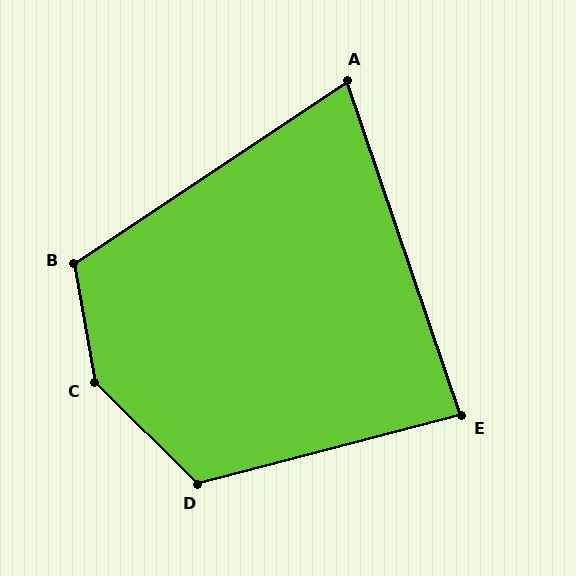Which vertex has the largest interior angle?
C, at approximately 144 degrees.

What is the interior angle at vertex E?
Approximately 86 degrees (approximately right).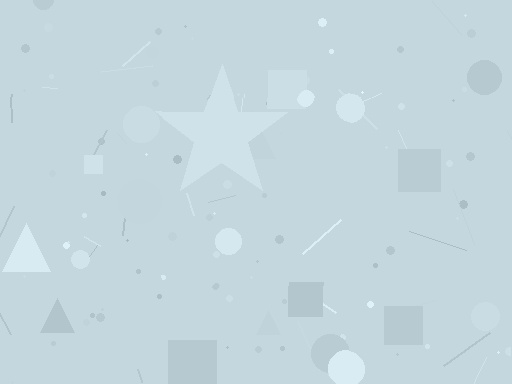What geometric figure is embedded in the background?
A star is embedded in the background.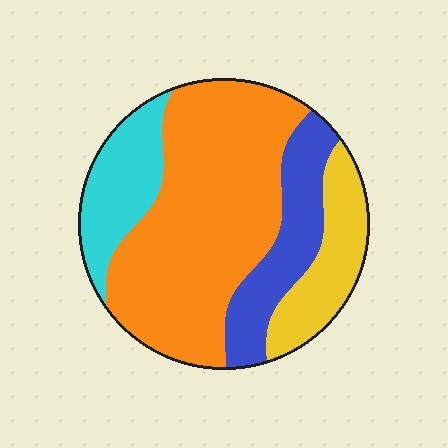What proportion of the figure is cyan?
Cyan covers roughly 15% of the figure.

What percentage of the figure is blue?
Blue covers around 15% of the figure.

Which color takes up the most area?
Orange, at roughly 55%.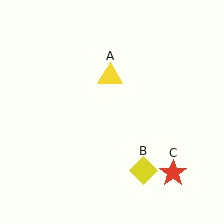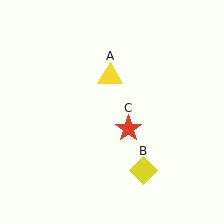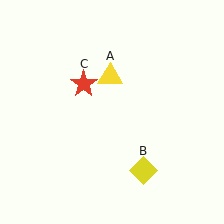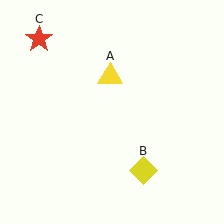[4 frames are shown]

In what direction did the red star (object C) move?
The red star (object C) moved up and to the left.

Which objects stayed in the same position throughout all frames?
Yellow triangle (object A) and yellow diamond (object B) remained stationary.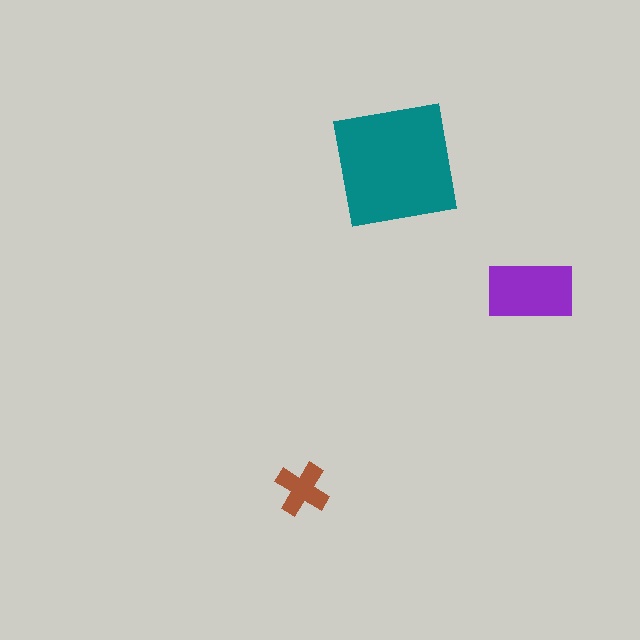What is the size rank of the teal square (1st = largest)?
1st.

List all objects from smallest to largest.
The brown cross, the purple rectangle, the teal square.